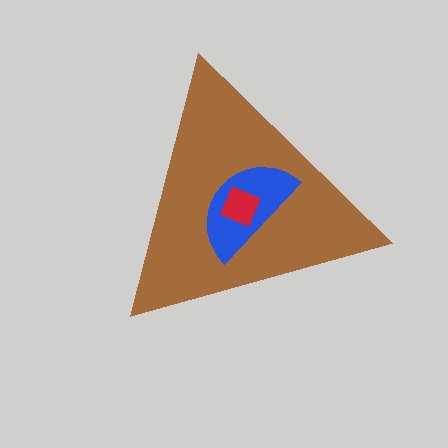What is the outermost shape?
The brown triangle.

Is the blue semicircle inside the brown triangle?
Yes.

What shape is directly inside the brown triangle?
The blue semicircle.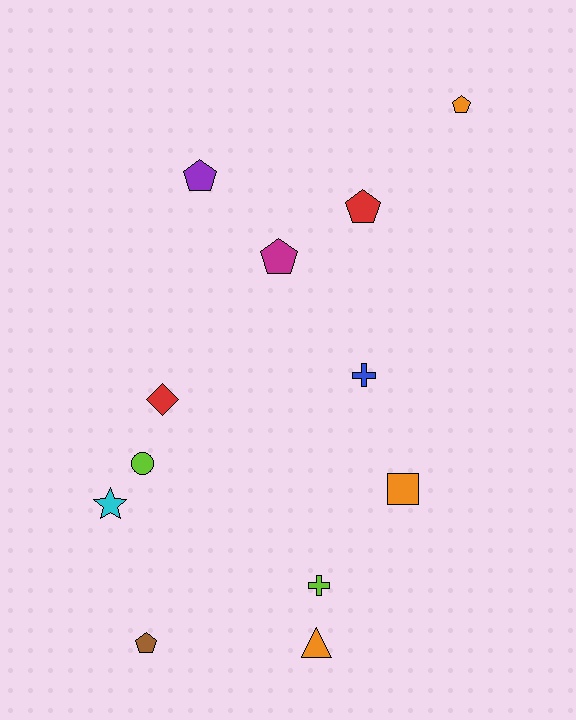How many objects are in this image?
There are 12 objects.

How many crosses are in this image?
There are 2 crosses.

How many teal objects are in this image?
There are no teal objects.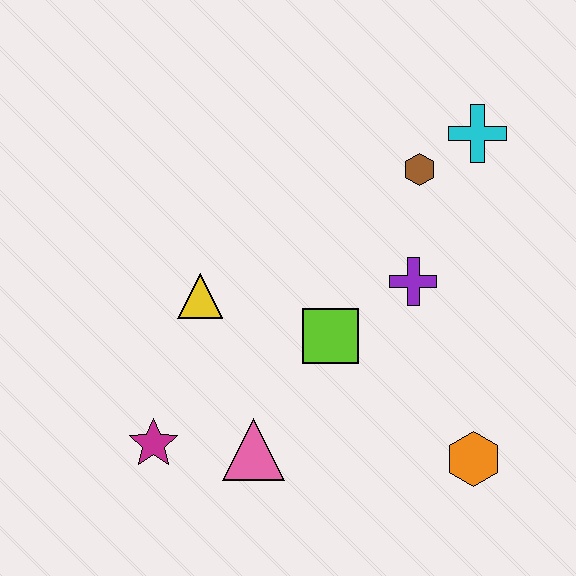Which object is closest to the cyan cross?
The brown hexagon is closest to the cyan cross.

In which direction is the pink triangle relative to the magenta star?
The pink triangle is to the right of the magenta star.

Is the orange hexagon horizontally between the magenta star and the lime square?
No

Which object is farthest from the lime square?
The cyan cross is farthest from the lime square.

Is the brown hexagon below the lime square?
No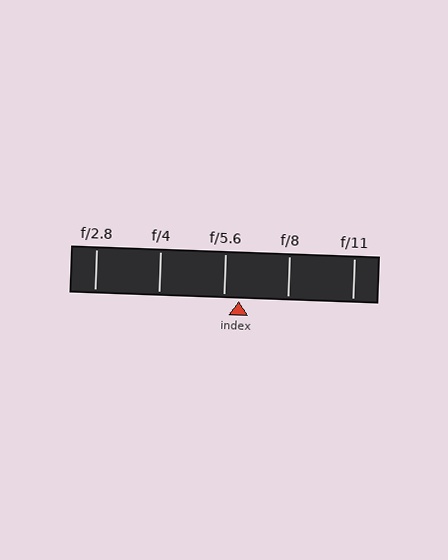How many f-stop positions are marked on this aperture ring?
There are 5 f-stop positions marked.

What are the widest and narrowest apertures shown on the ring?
The widest aperture shown is f/2.8 and the narrowest is f/11.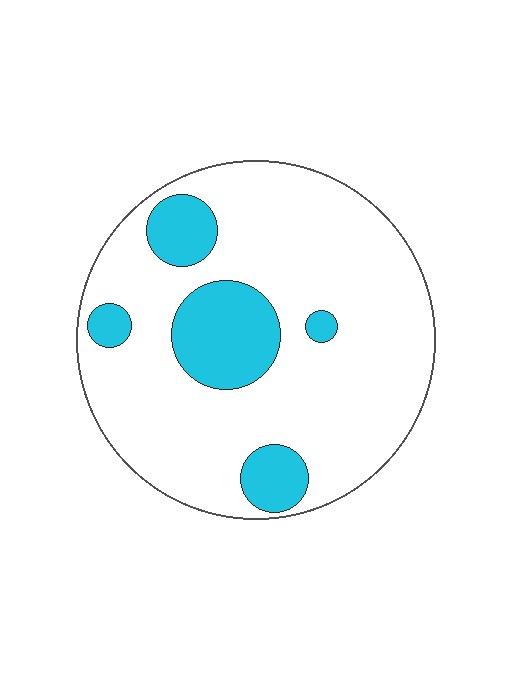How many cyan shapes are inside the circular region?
5.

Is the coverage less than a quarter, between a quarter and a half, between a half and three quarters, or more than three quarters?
Less than a quarter.